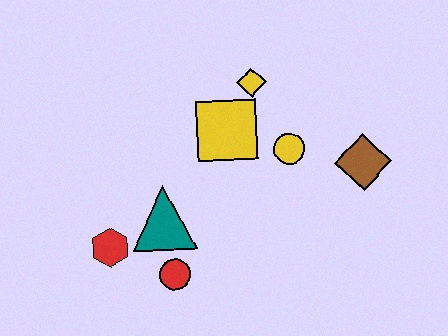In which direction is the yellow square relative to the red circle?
The yellow square is above the red circle.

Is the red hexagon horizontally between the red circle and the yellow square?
No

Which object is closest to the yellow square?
The yellow diamond is closest to the yellow square.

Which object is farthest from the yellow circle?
The red hexagon is farthest from the yellow circle.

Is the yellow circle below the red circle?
No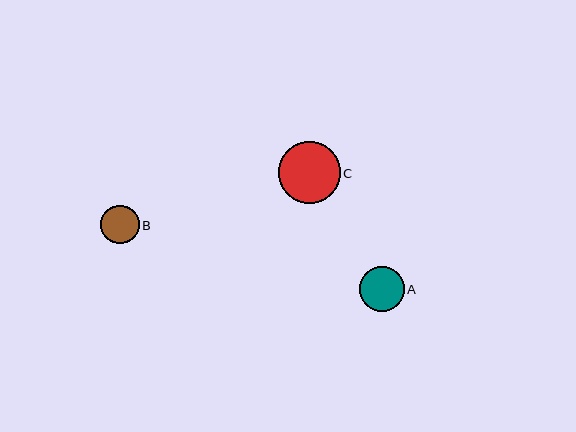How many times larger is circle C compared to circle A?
Circle C is approximately 1.4 times the size of circle A.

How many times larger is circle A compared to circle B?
Circle A is approximately 1.2 times the size of circle B.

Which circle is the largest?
Circle C is the largest with a size of approximately 62 pixels.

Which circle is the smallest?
Circle B is the smallest with a size of approximately 38 pixels.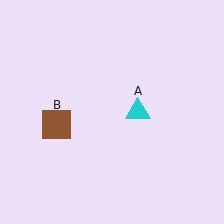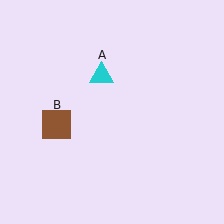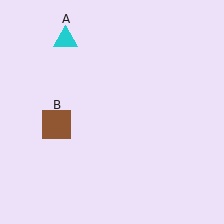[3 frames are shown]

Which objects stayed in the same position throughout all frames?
Brown square (object B) remained stationary.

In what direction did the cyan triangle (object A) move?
The cyan triangle (object A) moved up and to the left.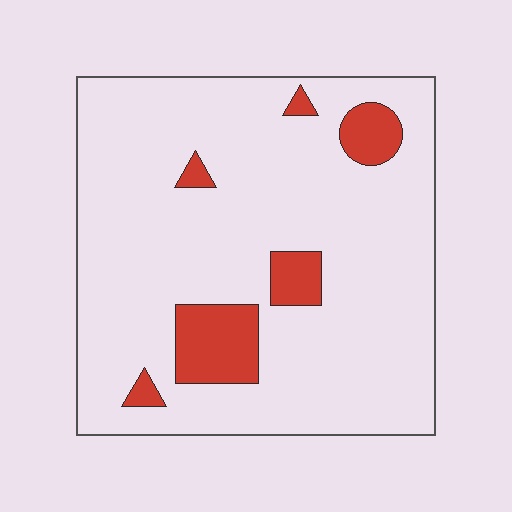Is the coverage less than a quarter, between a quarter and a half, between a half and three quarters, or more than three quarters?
Less than a quarter.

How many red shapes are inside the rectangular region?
6.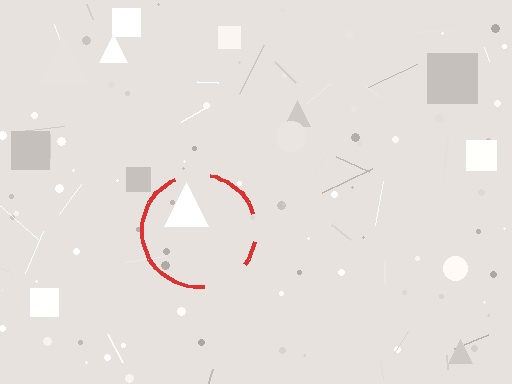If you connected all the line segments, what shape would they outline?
They would outline a circle.